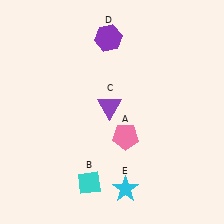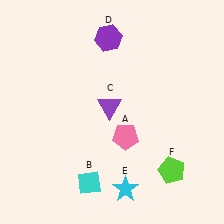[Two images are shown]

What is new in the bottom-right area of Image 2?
A lime pentagon (F) was added in the bottom-right area of Image 2.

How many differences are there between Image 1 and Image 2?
There is 1 difference between the two images.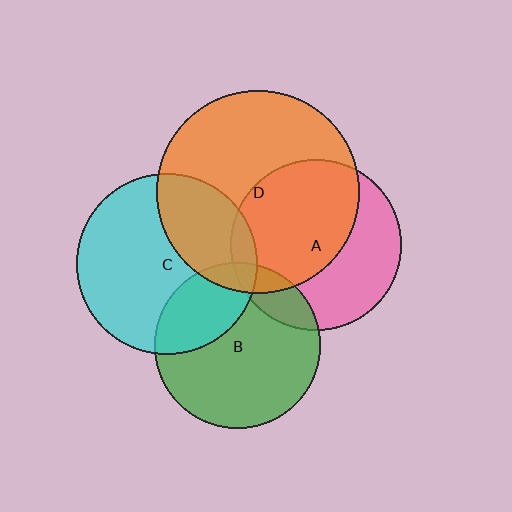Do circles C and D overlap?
Yes.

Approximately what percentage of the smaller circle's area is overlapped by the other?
Approximately 30%.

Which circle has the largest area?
Circle D (orange).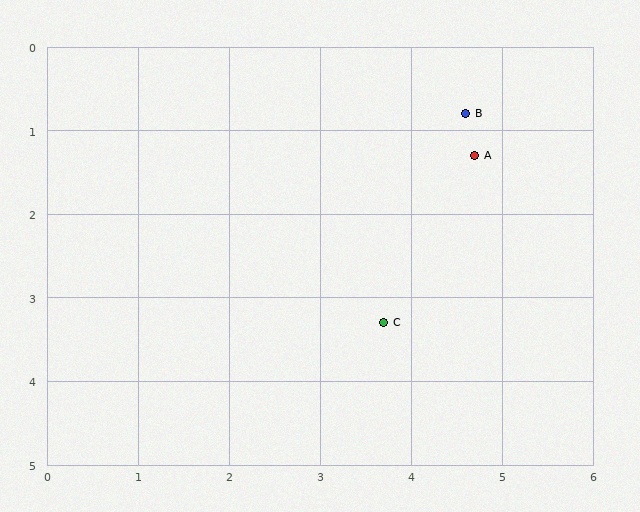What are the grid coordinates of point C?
Point C is at approximately (3.7, 3.3).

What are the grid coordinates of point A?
Point A is at approximately (4.7, 1.3).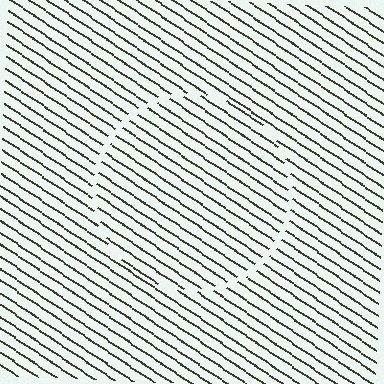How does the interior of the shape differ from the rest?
The interior of the shape contains the same grating, shifted by half a period — the contour is defined by the phase discontinuity where line-ends from the inner and outer gratings abut.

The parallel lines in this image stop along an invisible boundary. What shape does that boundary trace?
An illusory circle. The interior of the shape contains the same grating, shifted by half a period — the contour is defined by the phase discontinuity where line-ends from the inner and outer gratings abut.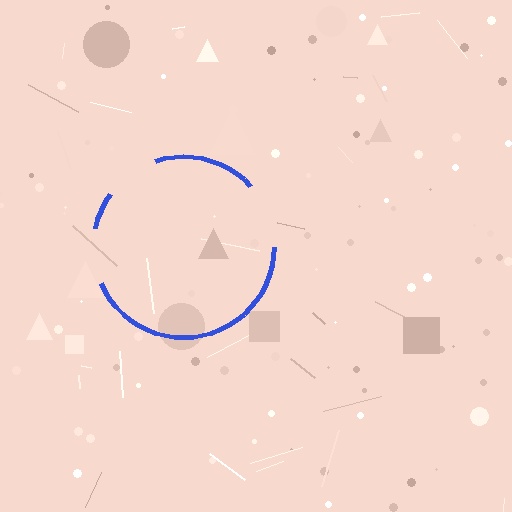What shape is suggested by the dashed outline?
The dashed outline suggests a circle.